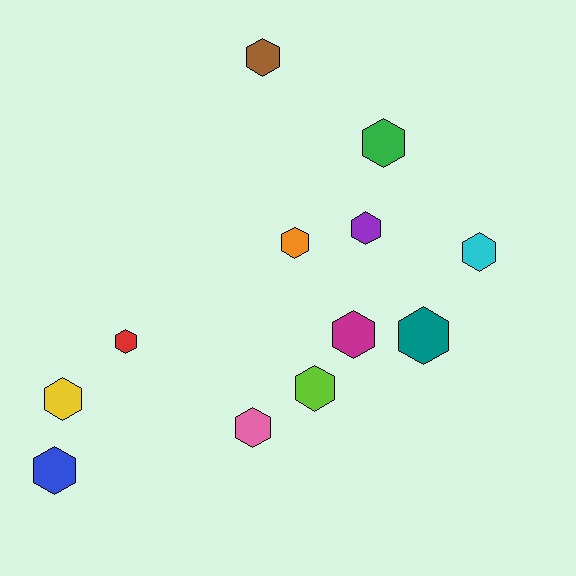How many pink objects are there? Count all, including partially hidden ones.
There is 1 pink object.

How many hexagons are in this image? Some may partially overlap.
There are 12 hexagons.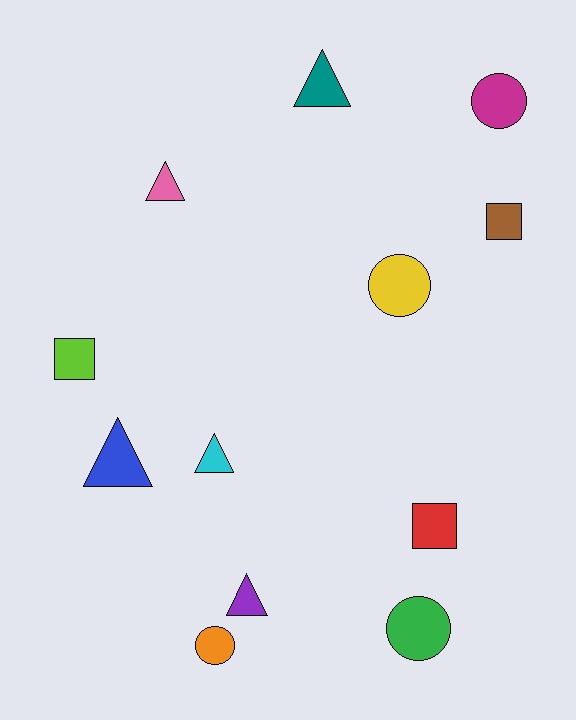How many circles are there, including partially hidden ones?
There are 4 circles.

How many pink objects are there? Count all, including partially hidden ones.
There is 1 pink object.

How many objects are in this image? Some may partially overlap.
There are 12 objects.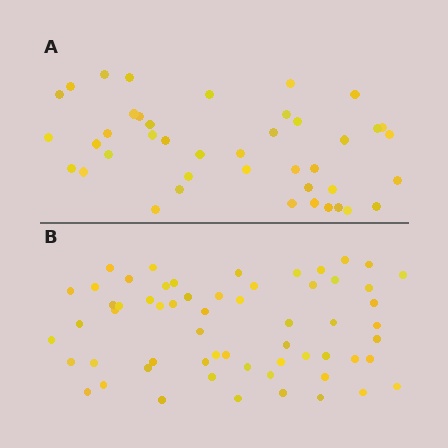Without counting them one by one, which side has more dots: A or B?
Region B (the bottom region) has more dots.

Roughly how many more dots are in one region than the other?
Region B has approximately 20 more dots than region A.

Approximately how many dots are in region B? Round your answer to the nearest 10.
About 60 dots.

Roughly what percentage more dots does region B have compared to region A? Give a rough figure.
About 45% more.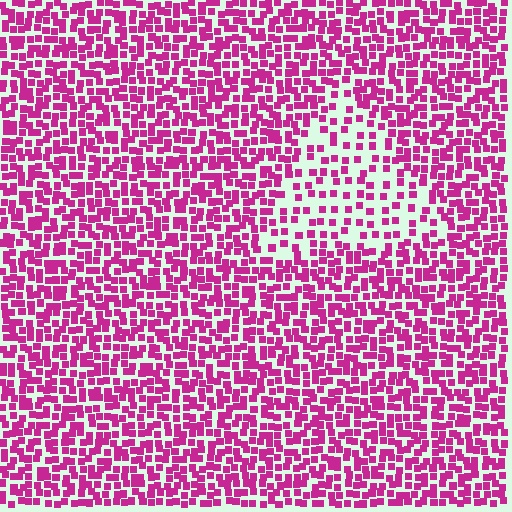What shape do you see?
I see a triangle.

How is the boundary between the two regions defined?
The boundary is defined by a change in element density (approximately 2.2x ratio). All elements are the same color, size, and shape.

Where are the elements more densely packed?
The elements are more densely packed outside the triangle boundary.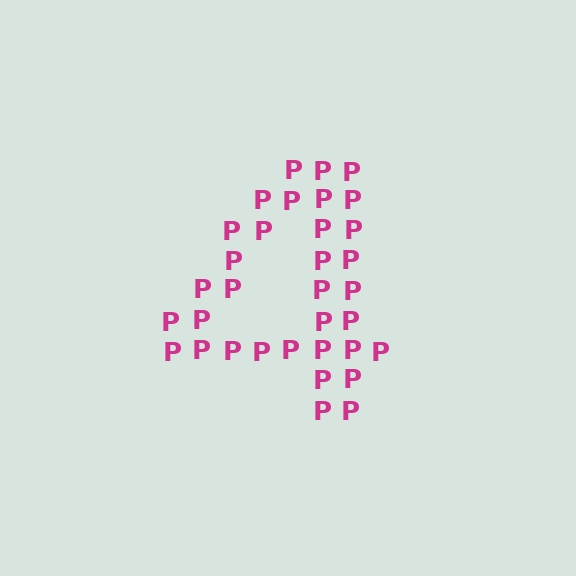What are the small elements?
The small elements are letter P's.